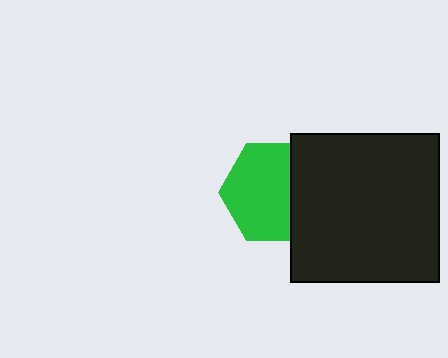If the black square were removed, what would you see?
You would see the complete green hexagon.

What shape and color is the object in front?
The object in front is a black square.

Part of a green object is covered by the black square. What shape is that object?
It is a hexagon.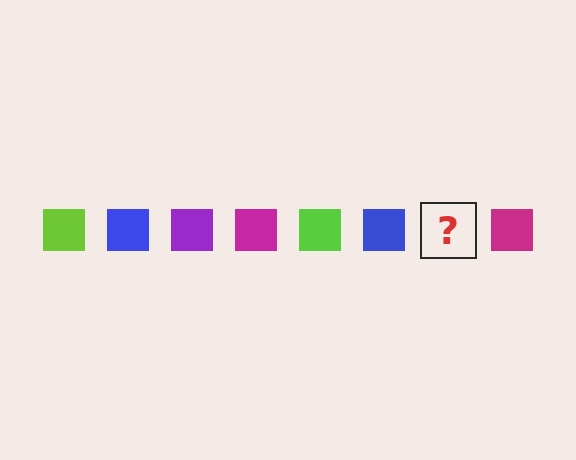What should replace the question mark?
The question mark should be replaced with a purple square.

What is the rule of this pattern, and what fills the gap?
The rule is that the pattern cycles through lime, blue, purple, magenta squares. The gap should be filled with a purple square.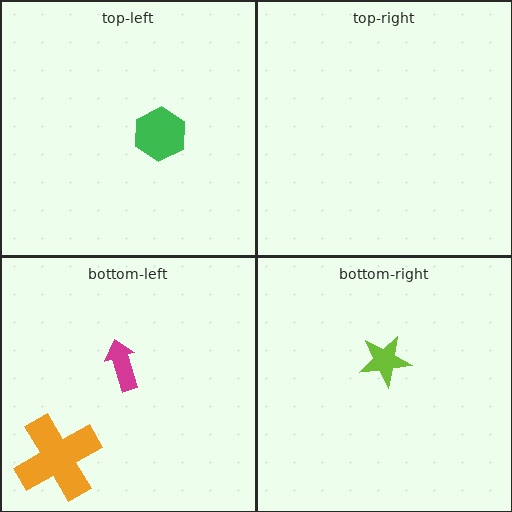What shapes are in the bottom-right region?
The lime star.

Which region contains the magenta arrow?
The bottom-left region.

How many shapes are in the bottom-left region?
2.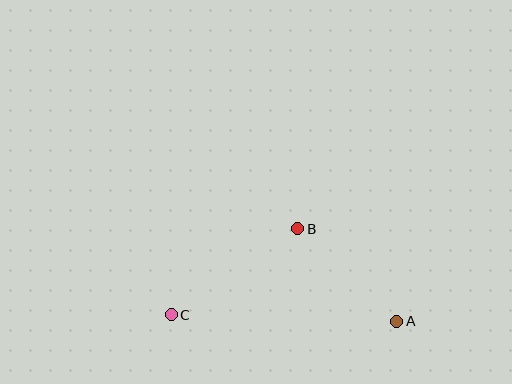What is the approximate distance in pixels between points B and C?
The distance between B and C is approximately 153 pixels.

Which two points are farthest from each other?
Points A and C are farthest from each other.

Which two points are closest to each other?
Points A and B are closest to each other.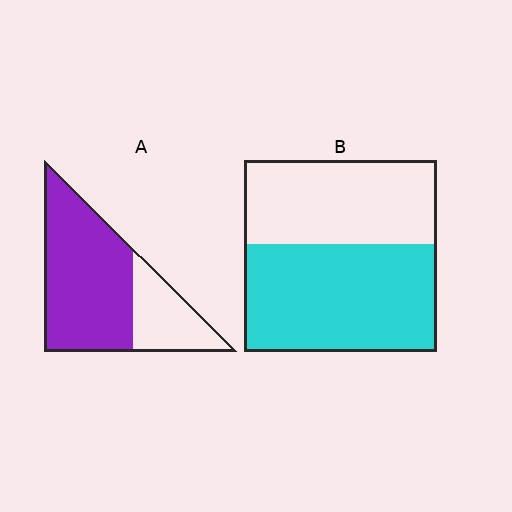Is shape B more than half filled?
Yes.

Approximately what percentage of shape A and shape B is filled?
A is approximately 70% and B is approximately 55%.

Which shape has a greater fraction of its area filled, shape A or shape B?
Shape A.